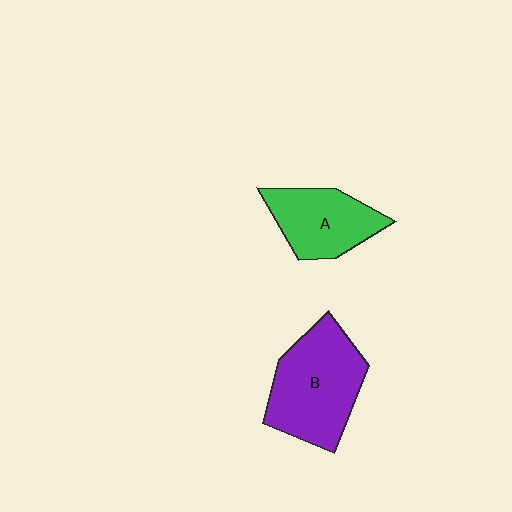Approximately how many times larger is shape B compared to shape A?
Approximately 1.4 times.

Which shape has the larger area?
Shape B (purple).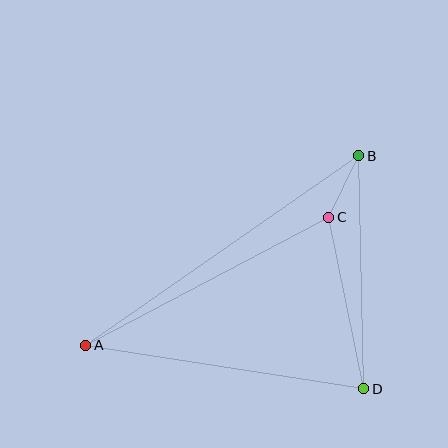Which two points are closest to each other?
Points B and C are closest to each other.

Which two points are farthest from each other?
Points A and B are farthest from each other.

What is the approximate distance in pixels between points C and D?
The distance between C and D is approximately 175 pixels.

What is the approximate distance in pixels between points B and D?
The distance between B and D is approximately 233 pixels.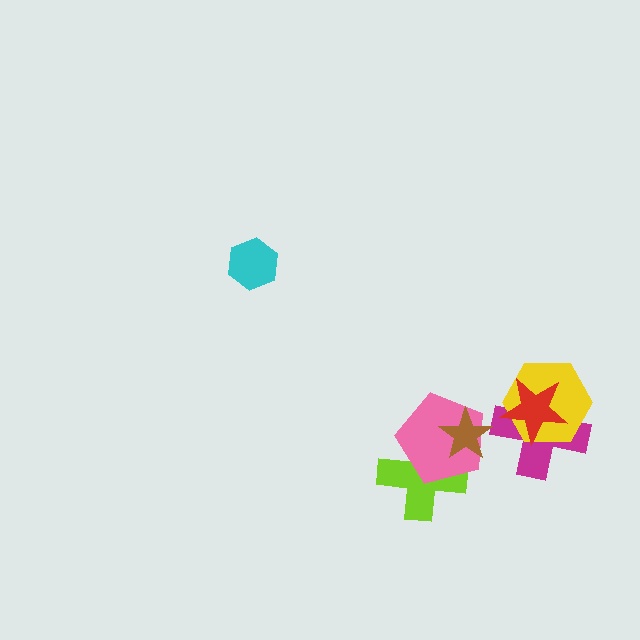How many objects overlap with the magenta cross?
2 objects overlap with the magenta cross.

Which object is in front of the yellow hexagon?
The red star is in front of the yellow hexagon.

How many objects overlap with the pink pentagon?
2 objects overlap with the pink pentagon.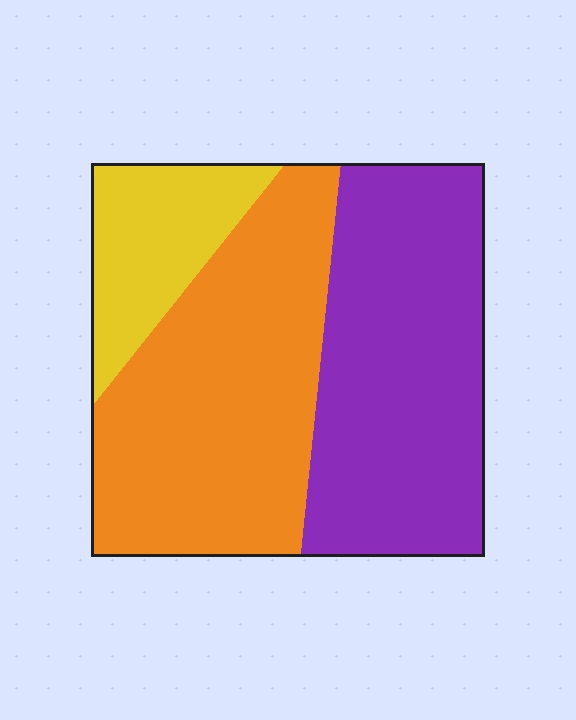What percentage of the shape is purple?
Purple takes up about two fifths (2/5) of the shape.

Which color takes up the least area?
Yellow, at roughly 15%.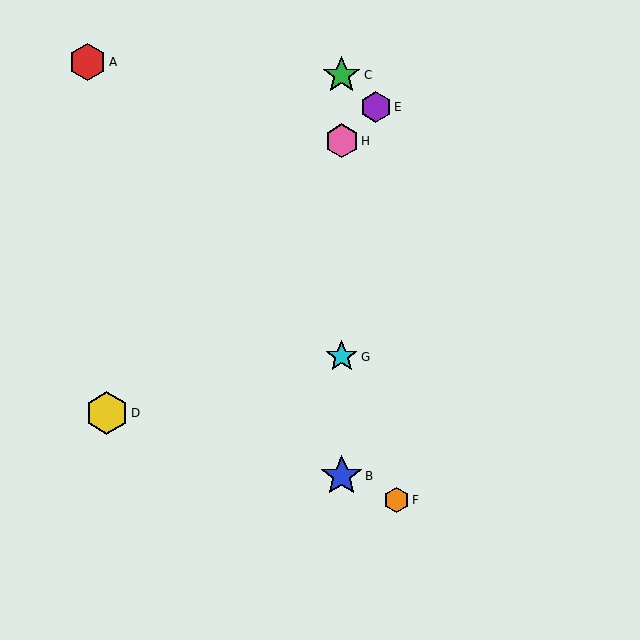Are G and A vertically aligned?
No, G is at x≈342 and A is at x≈87.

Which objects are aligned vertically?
Objects B, C, G, H are aligned vertically.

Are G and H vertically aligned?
Yes, both are at x≈342.